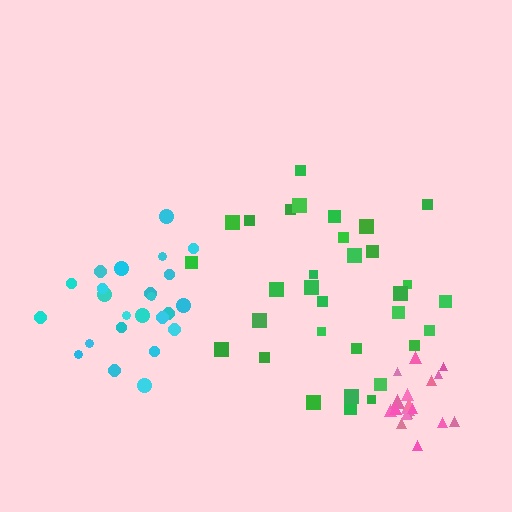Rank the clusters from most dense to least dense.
pink, cyan, green.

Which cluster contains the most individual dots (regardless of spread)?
Green (32).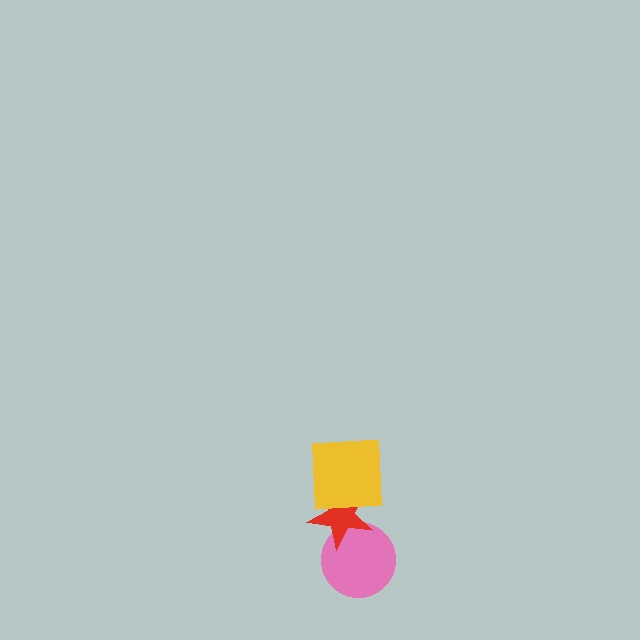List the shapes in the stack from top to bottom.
From top to bottom: the yellow square, the red star, the pink circle.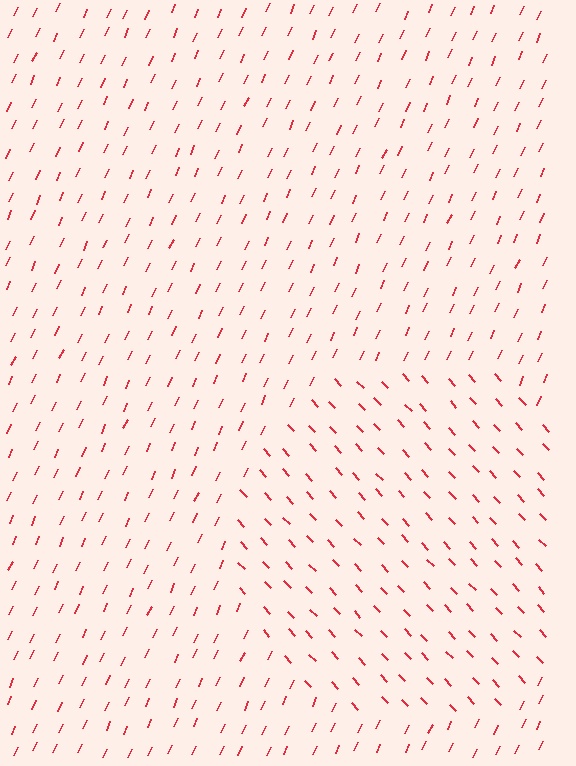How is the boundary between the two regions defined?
The boundary is defined purely by a change in line orientation (approximately 67 degrees difference). All lines are the same color and thickness.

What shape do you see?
I see a circle.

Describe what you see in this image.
The image is filled with small red line segments. A circle region in the image has lines oriented differently from the surrounding lines, creating a visible texture boundary.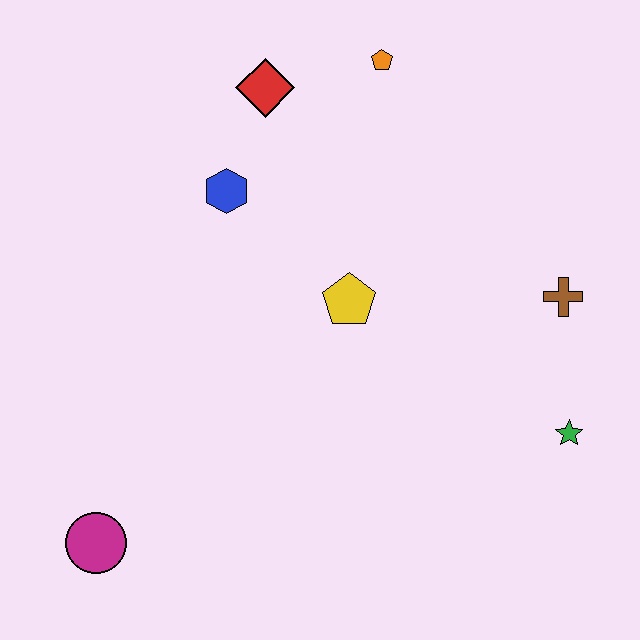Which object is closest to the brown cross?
The green star is closest to the brown cross.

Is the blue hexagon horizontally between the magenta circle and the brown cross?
Yes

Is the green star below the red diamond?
Yes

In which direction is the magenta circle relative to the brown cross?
The magenta circle is to the left of the brown cross.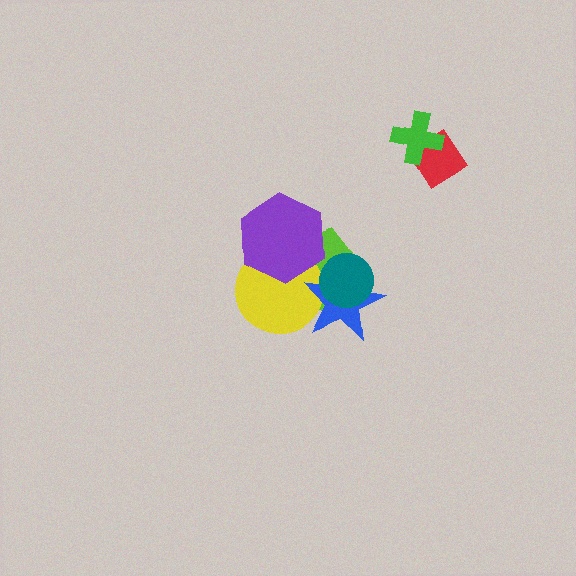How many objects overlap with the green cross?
1 object overlaps with the green cross.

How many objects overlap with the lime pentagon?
4 objects overlap with the lime pentagon.